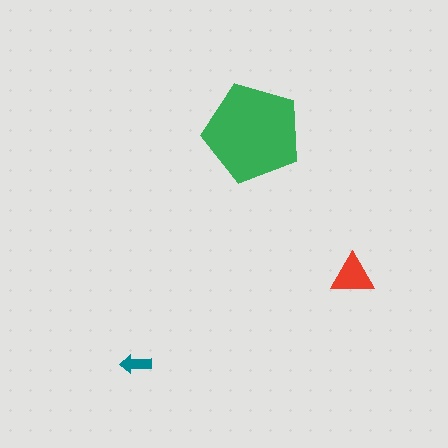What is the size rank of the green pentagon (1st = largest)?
1st.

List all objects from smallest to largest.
The teal arrow, the red triangle, the green pentagon.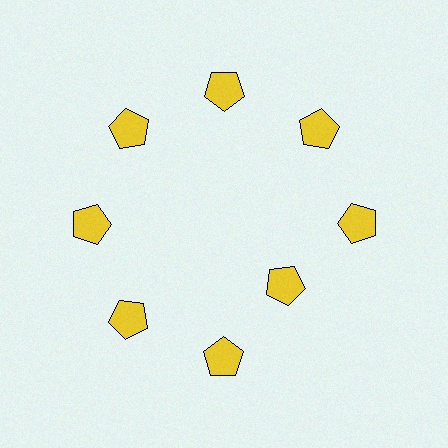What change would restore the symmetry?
The symmetry would be restored by moving it outward, back onto the ring so that all 8 pentagons sit at equal angles and equal distance from the center.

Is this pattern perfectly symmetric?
No. The 8 yellow pentagons are arranged in a ring, but one element near the 4 o'clock position is pulled inward toward the center, breaking the 8-fold rotational symmetry.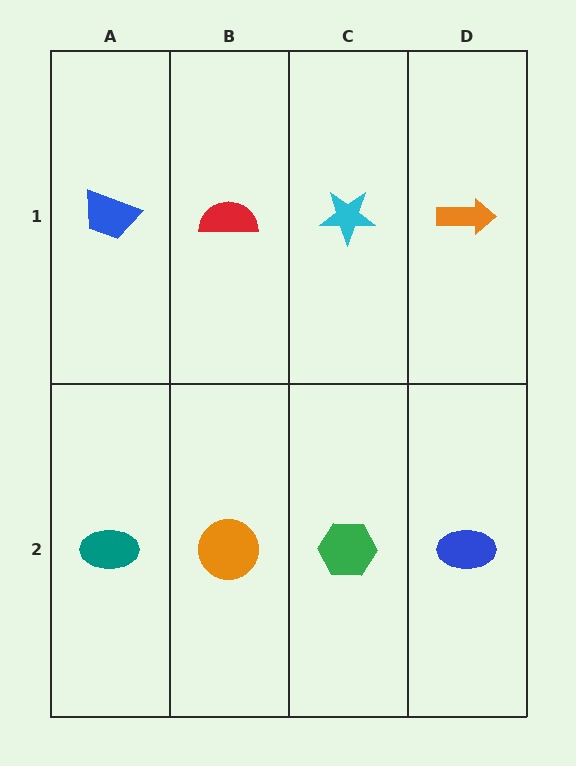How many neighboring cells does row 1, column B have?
3.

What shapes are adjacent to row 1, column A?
A teal ellipse (row 2, column A), a red semicircle (row 1, column B).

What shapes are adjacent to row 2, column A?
A blue trapezoid (row 1, column A), an orange circle (row 2, column B).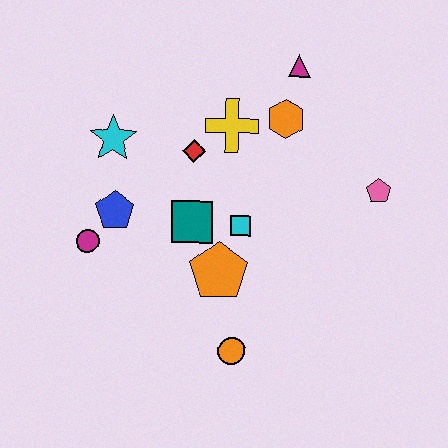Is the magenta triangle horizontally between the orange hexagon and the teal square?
No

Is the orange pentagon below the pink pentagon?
Yes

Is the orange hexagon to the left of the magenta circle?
No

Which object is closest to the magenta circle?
The blue pentagon is closest to the magenta circle.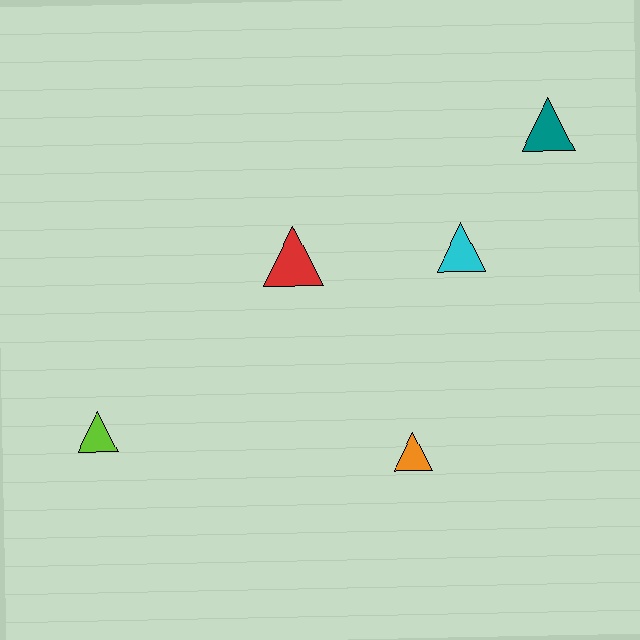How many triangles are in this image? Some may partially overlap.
There are 5 triangles.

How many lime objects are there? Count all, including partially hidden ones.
There is 1 lime object.